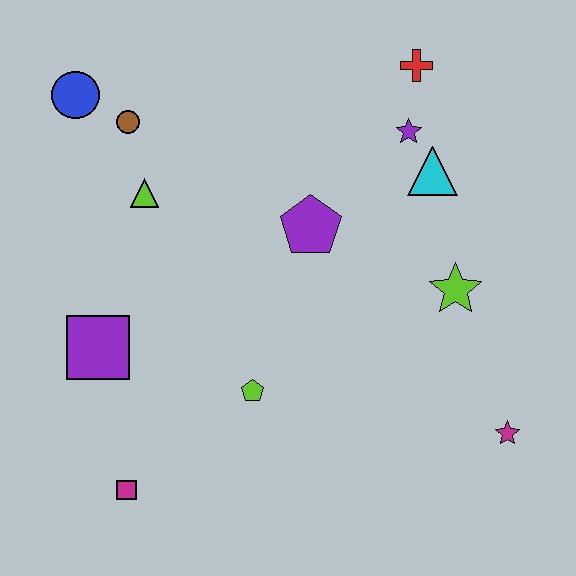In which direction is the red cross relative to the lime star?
The red cross is above the lime star.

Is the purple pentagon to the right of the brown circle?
Yes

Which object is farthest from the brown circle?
The magenta star is farthest from the brown circle.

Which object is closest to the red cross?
The purple star is closest to the red cross.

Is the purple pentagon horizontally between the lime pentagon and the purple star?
Yes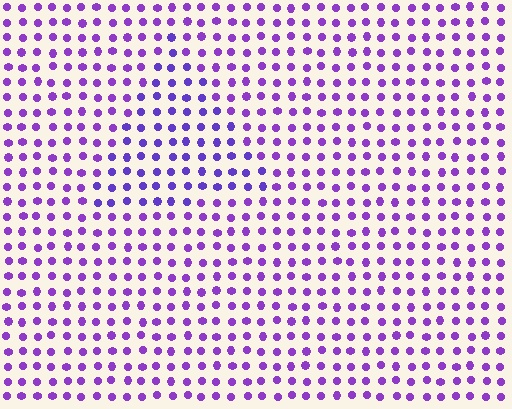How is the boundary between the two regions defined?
The boundary is defined purely by a slight shift in hue (about 20 degrees). Spacing, size, and orientation are identical on both sides.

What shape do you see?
I see a triangle.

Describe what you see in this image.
The image is filled with small purple elements in a uniform arrangement. A triangle-shaped region is visible where the elements are tinted to a slightly different hue, forming a subtle color boundary.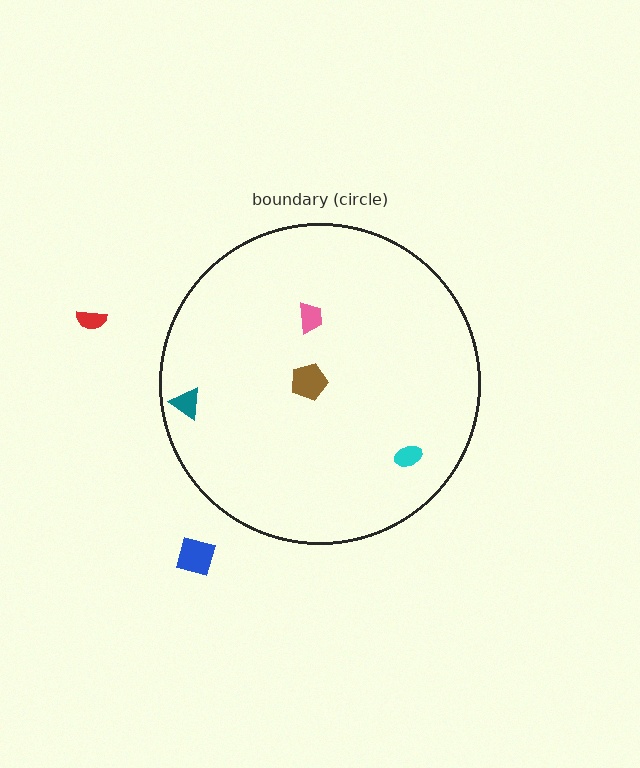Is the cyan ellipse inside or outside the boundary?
Inside.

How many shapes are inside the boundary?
4 inside, 2 outside.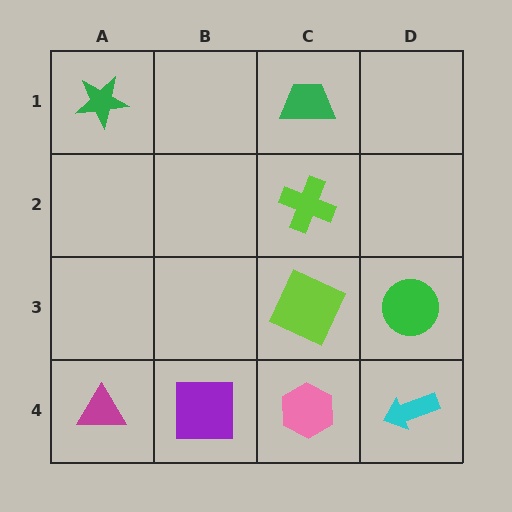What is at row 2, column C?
A lime cross.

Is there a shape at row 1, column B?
No, that cell is empty.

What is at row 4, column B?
A purple square.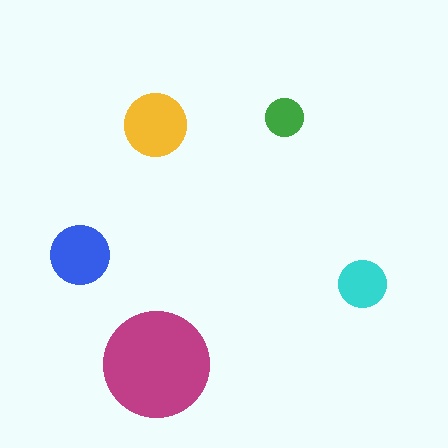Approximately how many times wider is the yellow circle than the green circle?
About 1.5 times wider.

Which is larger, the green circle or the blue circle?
The blue one.